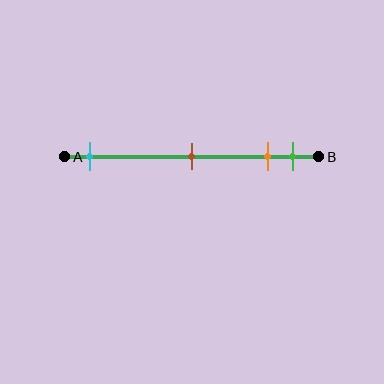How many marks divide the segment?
There are 4 marks dividing the segment.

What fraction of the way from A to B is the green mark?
The green mark is approximately 90% (0.9) of the way from A to B.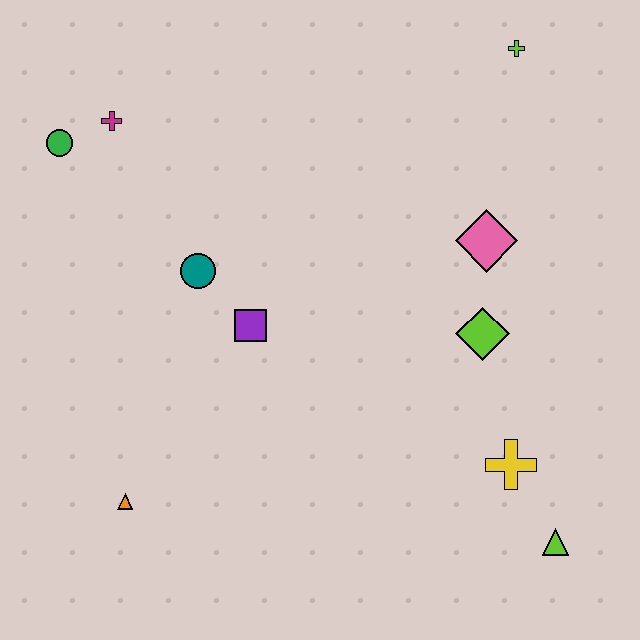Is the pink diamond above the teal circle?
Yes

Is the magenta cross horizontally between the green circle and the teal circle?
Yes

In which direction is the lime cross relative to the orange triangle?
The lime cross is above the orange triangle.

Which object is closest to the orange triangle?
The purple square is closest to the orange triangle.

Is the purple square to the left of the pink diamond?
Yes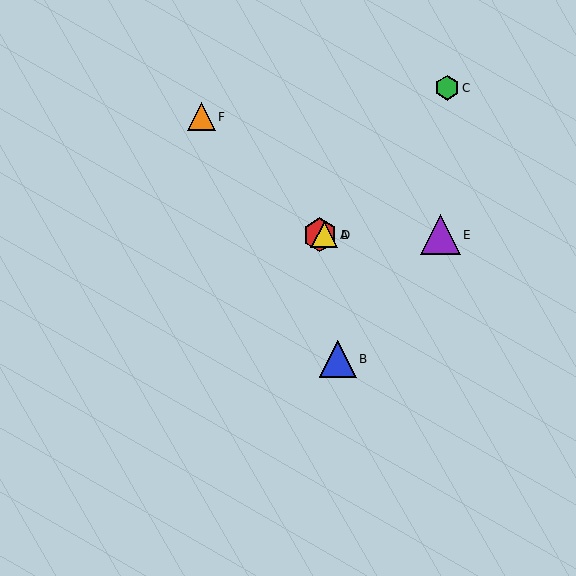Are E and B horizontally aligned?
No, E is at y≈235 and B is at y≈359.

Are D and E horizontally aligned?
Yes, both are at y≈235.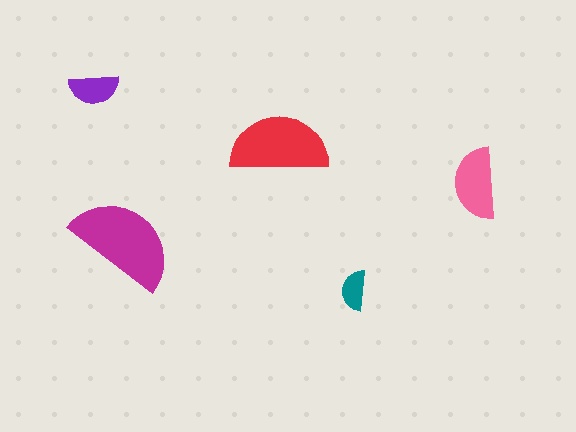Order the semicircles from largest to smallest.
the magenta one, the red one, the pink one, the purple one, the teal one.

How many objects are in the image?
There are 5 objects in the image.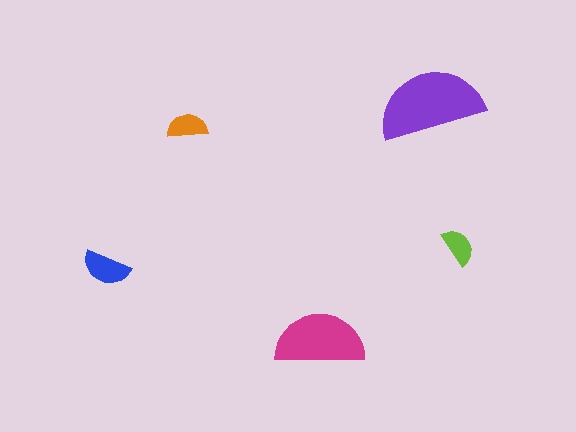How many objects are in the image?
There are 5 objects in the image.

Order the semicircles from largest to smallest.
the purple one, the magenta one, the blue one, the orange one, the lime one.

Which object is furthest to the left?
The blue semicircle is leftmost.